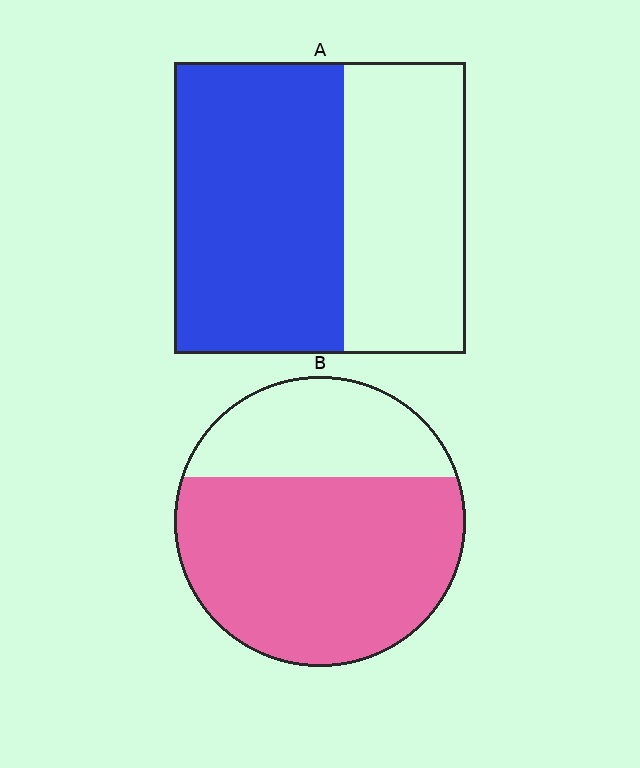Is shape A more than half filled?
Yes.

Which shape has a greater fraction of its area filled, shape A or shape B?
Shape B.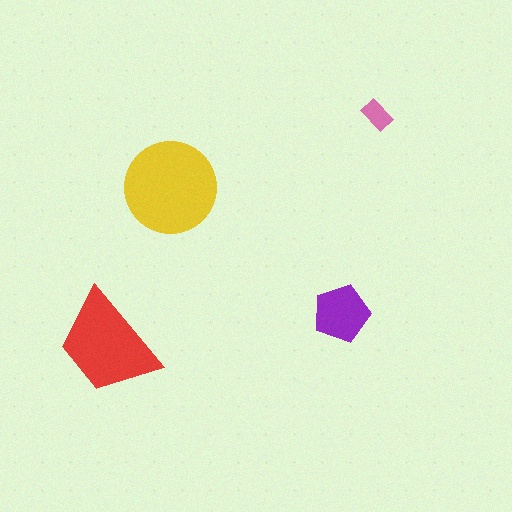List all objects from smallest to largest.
The pink rectangle, the purple pentagon, the red trapezoid, the yellow circle.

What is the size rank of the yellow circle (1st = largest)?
1st.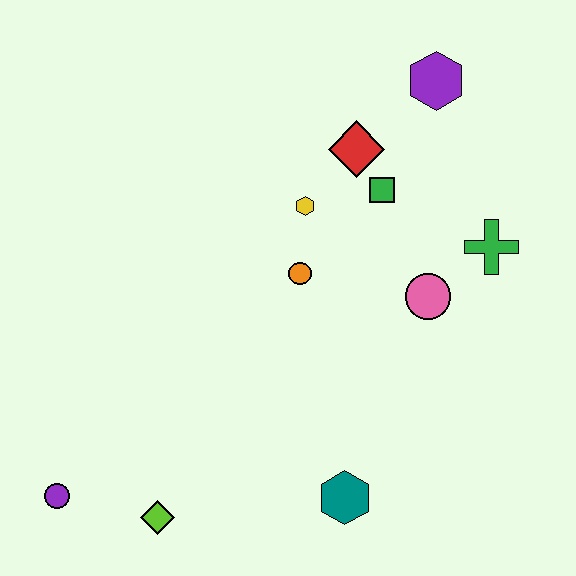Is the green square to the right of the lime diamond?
Yes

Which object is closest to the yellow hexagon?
The orange circle is closest to the yellow hexagon.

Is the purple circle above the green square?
No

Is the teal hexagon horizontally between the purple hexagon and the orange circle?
Yes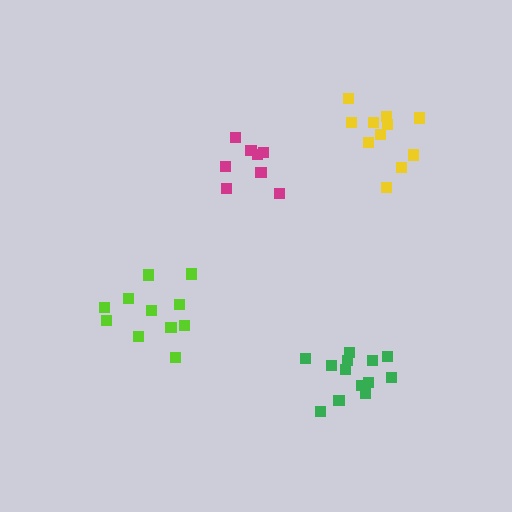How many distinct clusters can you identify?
There are 4 distinct clusters.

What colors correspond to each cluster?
The clusters are colored: green, lime, magenta, yellow.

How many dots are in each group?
Group 1: 13 dots, Group 2: 11 dots, Group 3: 8 dots, Group 4: 11 dots (43 total).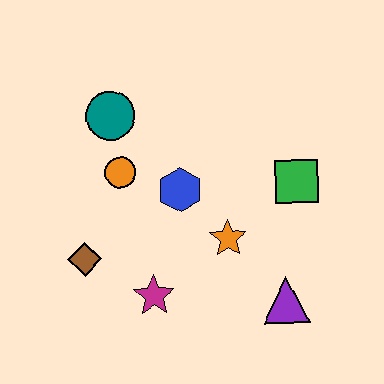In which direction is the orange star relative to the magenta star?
The orange star is to the right of the magenta star.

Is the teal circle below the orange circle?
No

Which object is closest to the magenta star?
The brown diamond is closest to the magenta star.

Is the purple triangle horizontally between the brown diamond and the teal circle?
No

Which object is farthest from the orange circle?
The purple triangle is farthest from the orange circle.